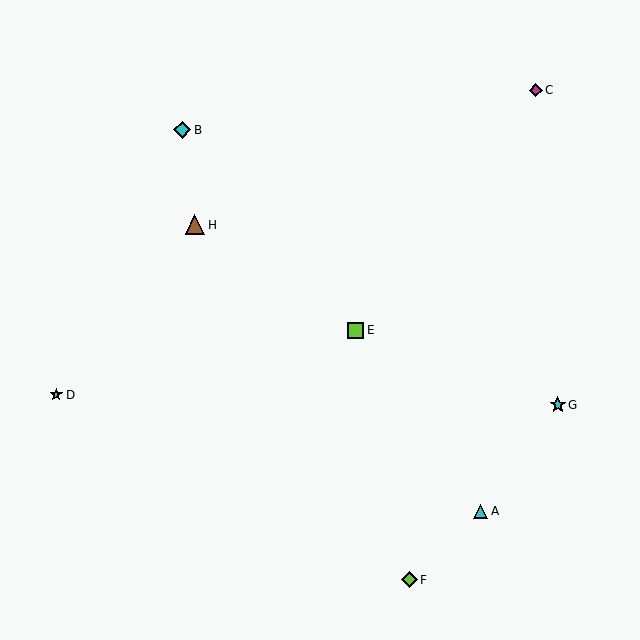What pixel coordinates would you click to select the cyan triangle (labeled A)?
Click at (480, 511) to select the cyan triangle A.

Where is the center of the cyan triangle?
The center of the cyan triangle is at (480, 511).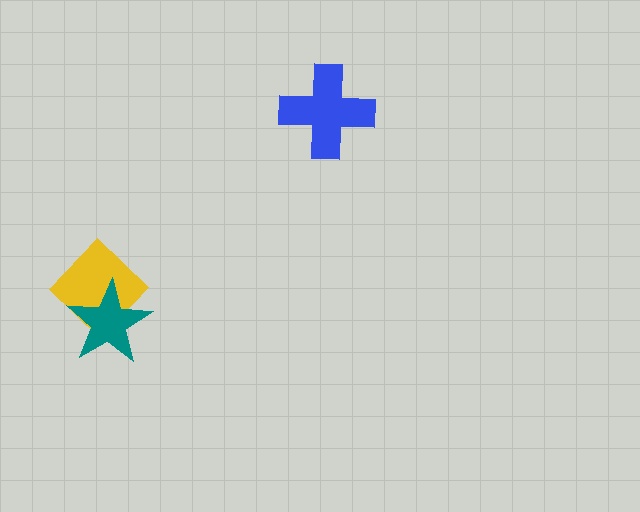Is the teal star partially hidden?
No, no other shape covers it.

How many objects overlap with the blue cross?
0 objects overlap with the blue cross.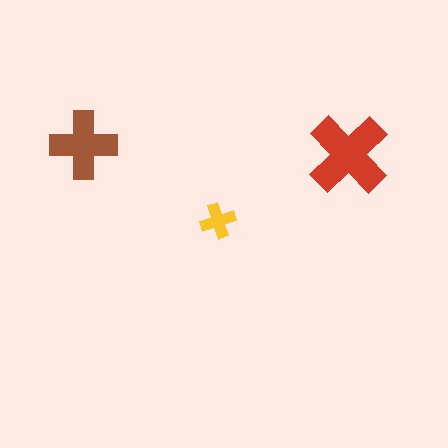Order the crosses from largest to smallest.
the red one, the brown one, the yellow one.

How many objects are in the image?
There are 3 objects in the image.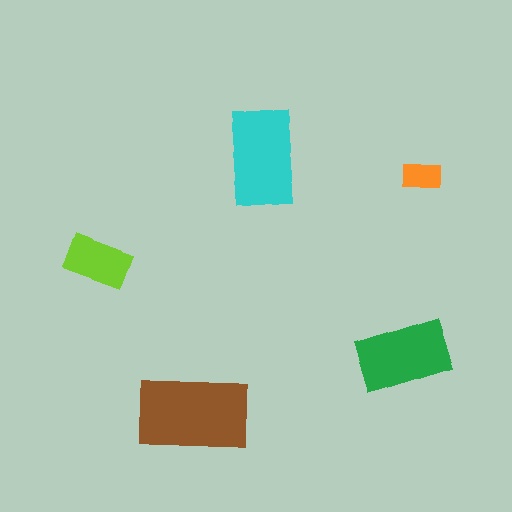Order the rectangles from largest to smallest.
the brown one, the cyan one, the green one, the lime one, the orange one.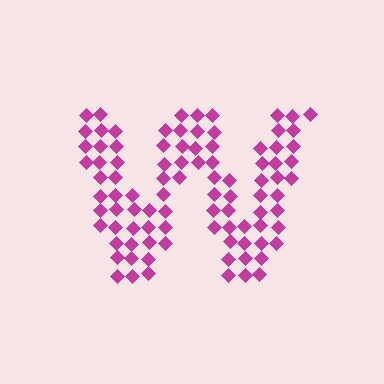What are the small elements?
The small elements are diamonds.